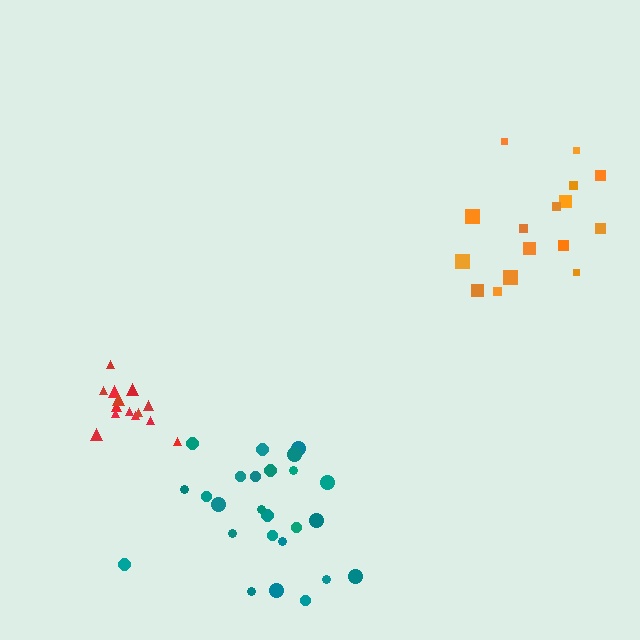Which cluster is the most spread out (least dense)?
Orange.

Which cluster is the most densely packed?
Red.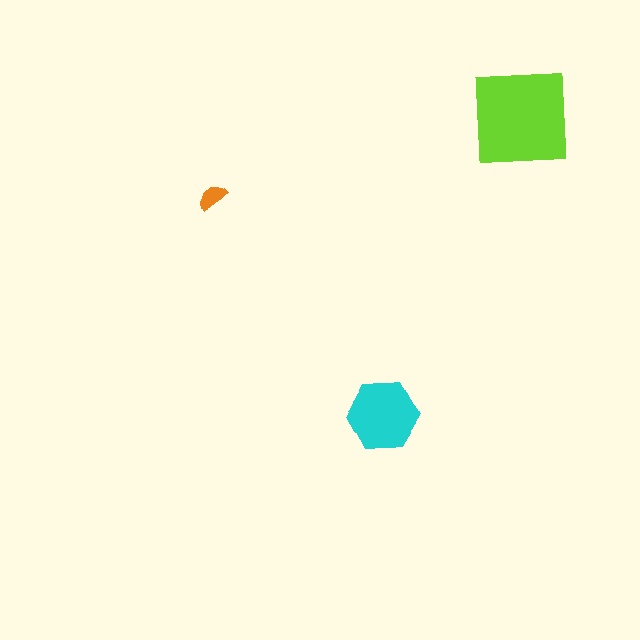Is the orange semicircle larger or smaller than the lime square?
Smaller.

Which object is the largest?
The lime square.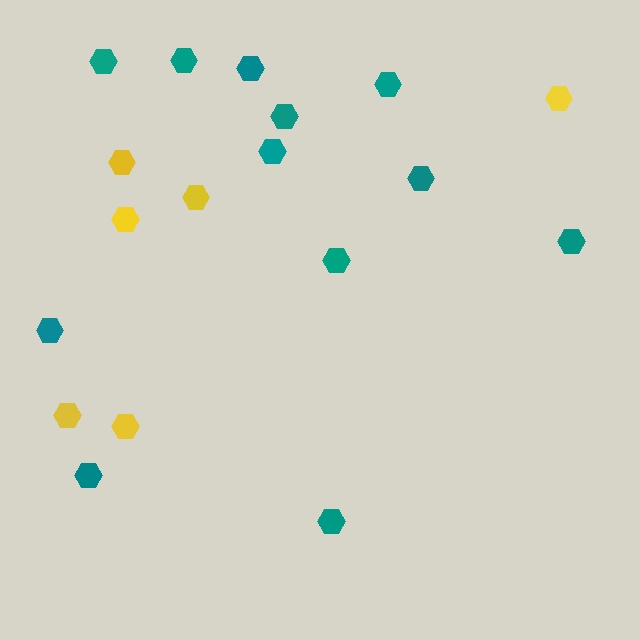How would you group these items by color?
There are 2 groups: one group of yellow hexagons (6) and one group of teal hexagons (12).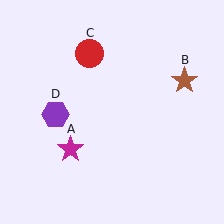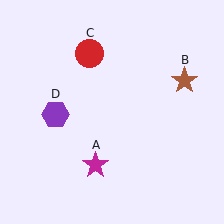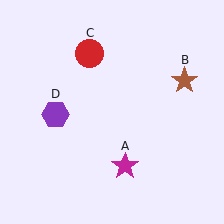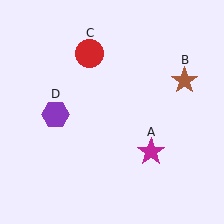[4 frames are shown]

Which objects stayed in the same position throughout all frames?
Brown star (object B) and red circle (object C) and purple hexagon (object D) remained stationary.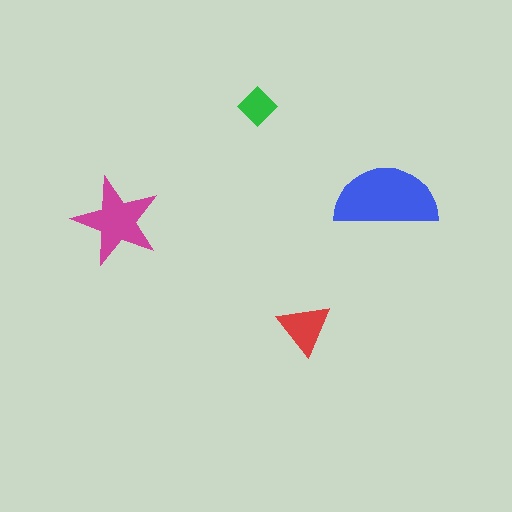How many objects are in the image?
There are 4 objects in the image.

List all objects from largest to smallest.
The blue semicircle, the magenta star, the red triangle, the green diamond.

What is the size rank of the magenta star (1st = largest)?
2nd.